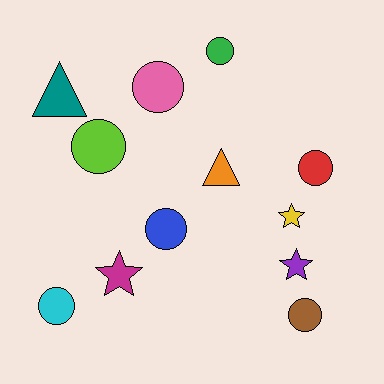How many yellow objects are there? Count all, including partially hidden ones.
There is 1 yellow object.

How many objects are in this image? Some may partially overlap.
There are 12 objects.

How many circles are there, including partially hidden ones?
There are 7 circles.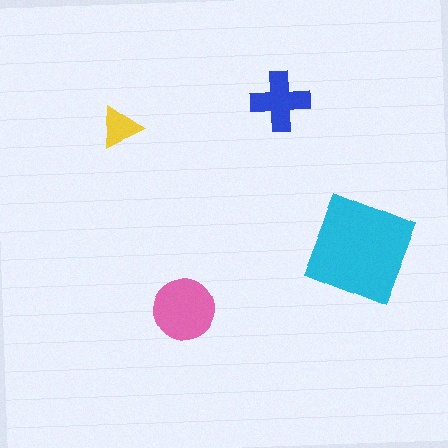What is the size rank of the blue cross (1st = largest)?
3rd.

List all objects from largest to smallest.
The cyan diamond, the pink circle, the blue cross, the yellow triangle.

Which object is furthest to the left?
The yellow triangle is leftmost.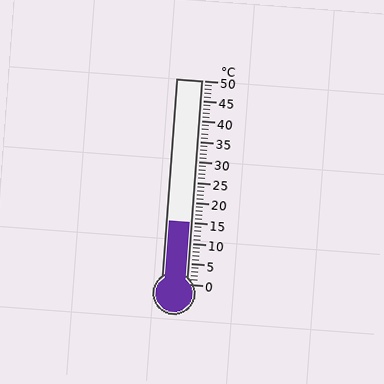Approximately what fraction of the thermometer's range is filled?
The thermometer is filled to approximately 30% of its range.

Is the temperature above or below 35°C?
The temperature is below 35°C.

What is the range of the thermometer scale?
The thermometer scale ranges from 0°C to 50°C.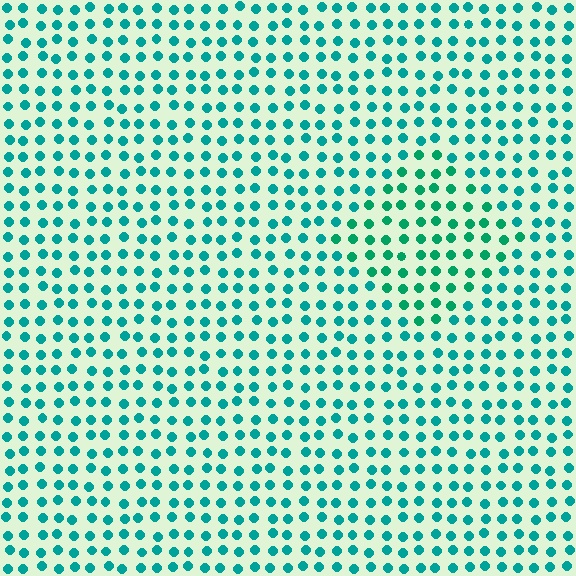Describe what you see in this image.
The image is filled with small teal elements in a uniform arrangement. A diamond-shaped region is visible where the elements are tinted to a slightly different hue, forming a subtle color boundary.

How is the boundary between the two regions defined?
The boundary is defined purely by a slight shift in hue (about 20 degrees). Spacing, size, and orientation are identical on both sides.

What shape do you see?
I see a diamond.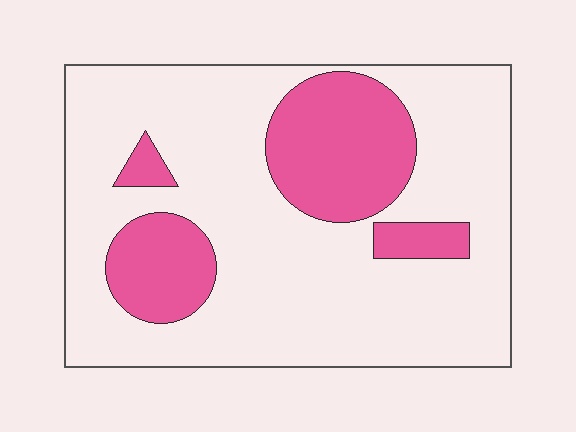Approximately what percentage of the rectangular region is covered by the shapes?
Approximately 25%.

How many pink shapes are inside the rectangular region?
4.